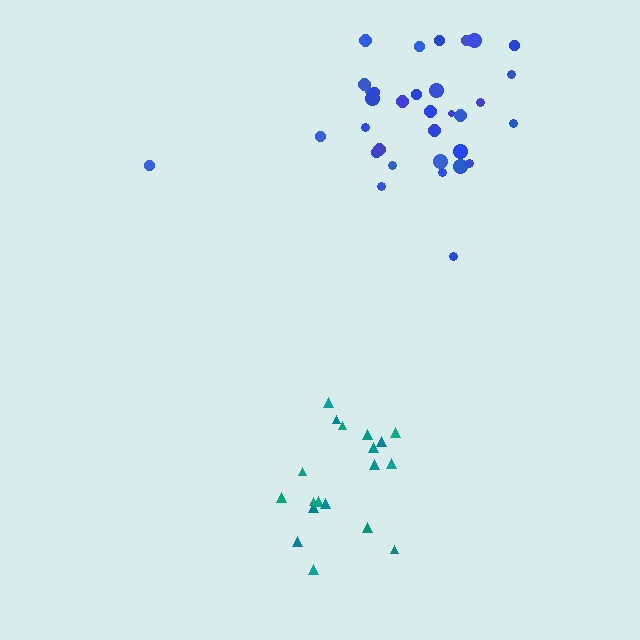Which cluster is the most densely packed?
Teal.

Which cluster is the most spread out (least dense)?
Blue.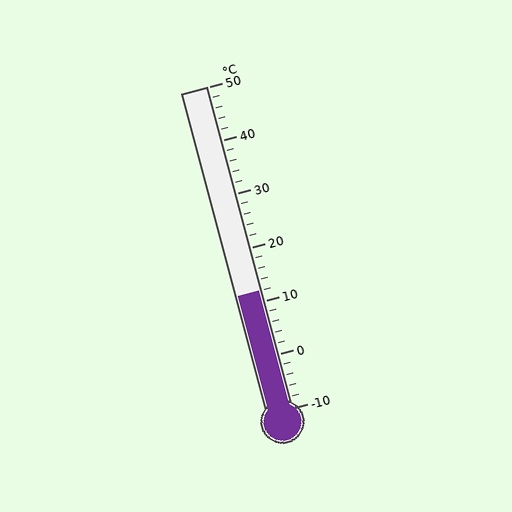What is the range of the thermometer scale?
The thermometer scale ranges from -10°C to 50°C.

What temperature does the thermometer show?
The thermometer shows approximately 12°C.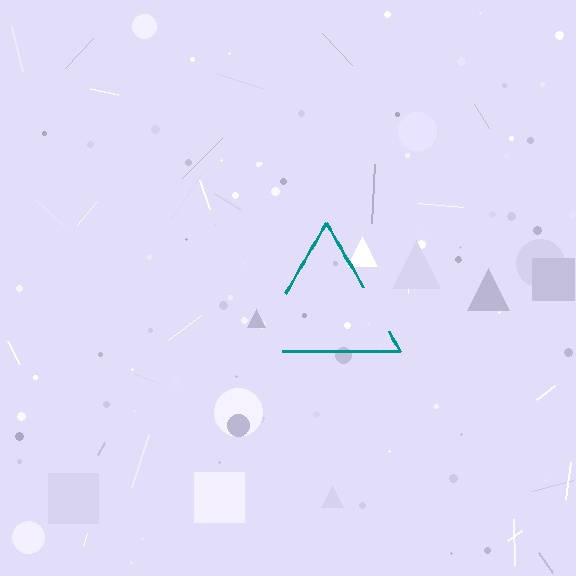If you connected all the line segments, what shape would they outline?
They would outline a triangle.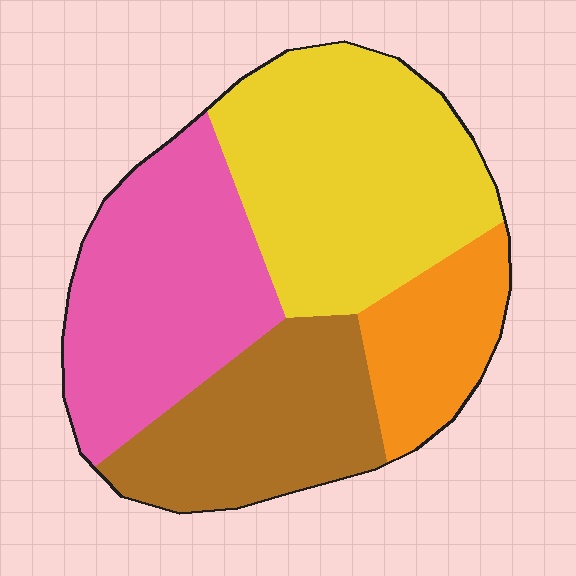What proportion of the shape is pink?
Pink covers 29% of the shape.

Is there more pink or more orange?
Pink.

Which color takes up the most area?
Yellow, at roughly 35%.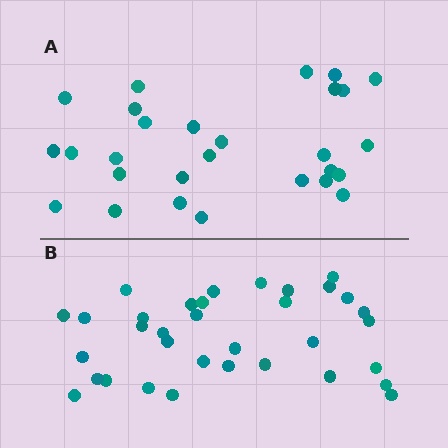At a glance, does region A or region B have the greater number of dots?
Region B (the bottom region) has more dots.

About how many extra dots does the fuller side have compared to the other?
Region B has about 6 more dots than region A.